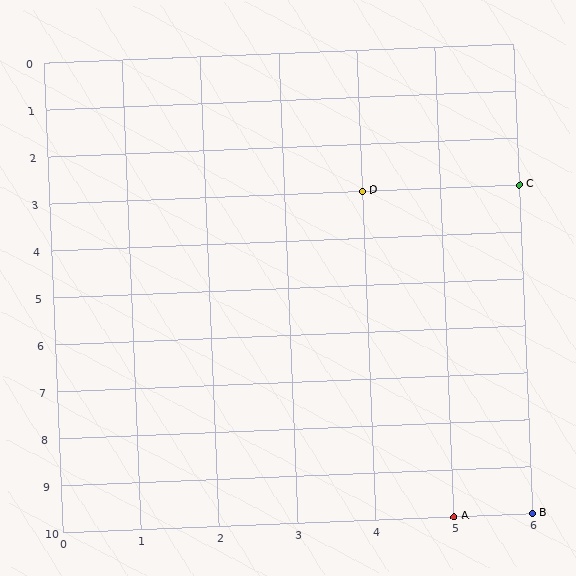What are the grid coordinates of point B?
Point B is at grid coordinates (6, 10).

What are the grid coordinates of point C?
Point C is at grid coordinates (6, 3).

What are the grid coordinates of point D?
Point D is at grid coordinates (4, 3).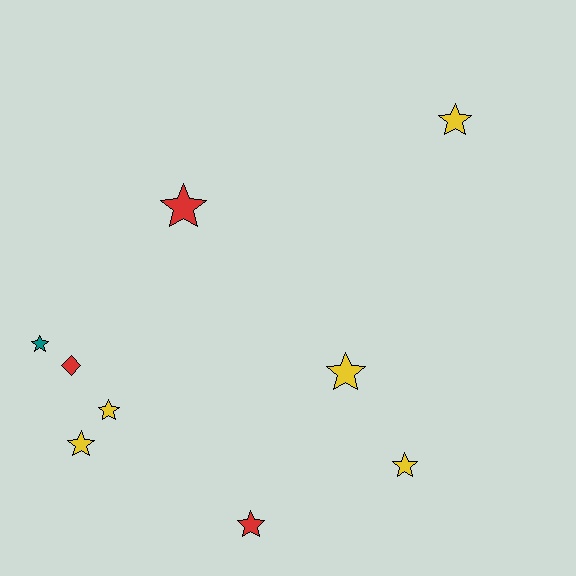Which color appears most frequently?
Yellow, with 5 objects.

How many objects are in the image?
There are 9 objects.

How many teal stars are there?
There is 1 teal star.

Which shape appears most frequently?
Star, with 8 objects.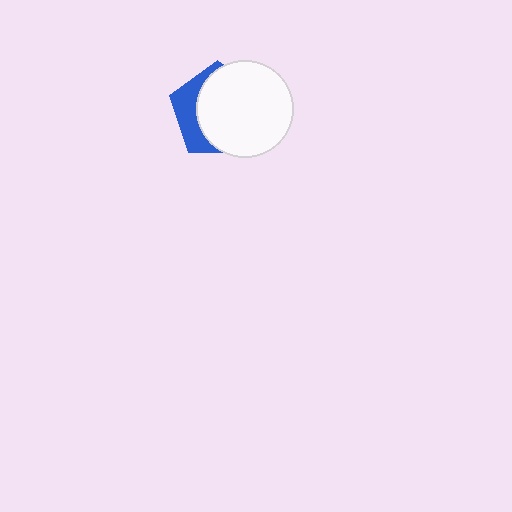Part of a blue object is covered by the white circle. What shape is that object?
It is a pentagon.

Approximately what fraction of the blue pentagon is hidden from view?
Roughly 69% of the blue pentagon is hidden behind the white circle.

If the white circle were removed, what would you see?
You would see the complete blue pentagon.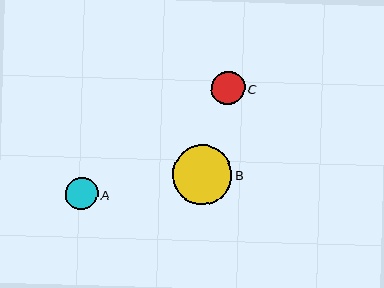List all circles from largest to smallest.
From largest to smallest: B, C, A.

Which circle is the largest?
Circle B is the largest with a size of approximately 60 pixels.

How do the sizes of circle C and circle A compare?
Circle C and circle A are approximately the same size.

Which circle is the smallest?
Circle A is the smallest with a size of approximately 33 pixels.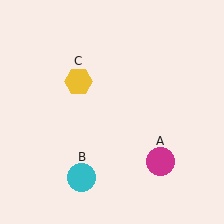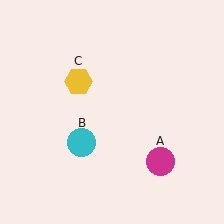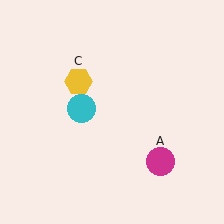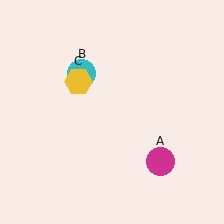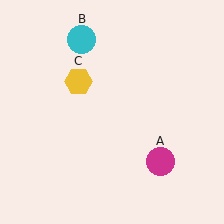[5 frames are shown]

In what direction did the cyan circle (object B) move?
The cyan circle (object B) moved up.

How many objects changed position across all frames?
1 object changed position: cyan circle (object B).